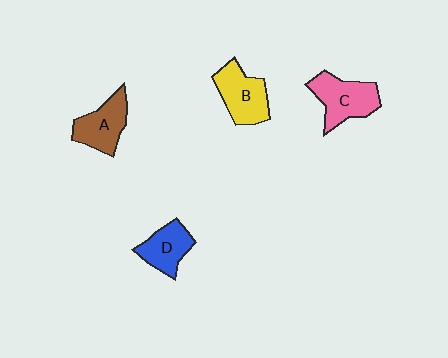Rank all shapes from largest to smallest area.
From largest to smallest: C (pink), B (yellow), A (brown), D (blue).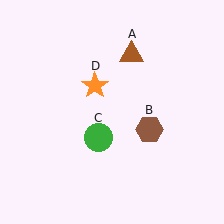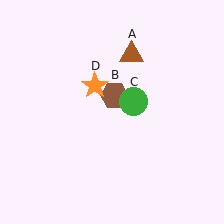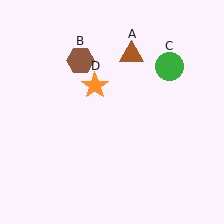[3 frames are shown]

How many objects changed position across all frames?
2 objects changed position: brown hexagon (object B), green circle (object C).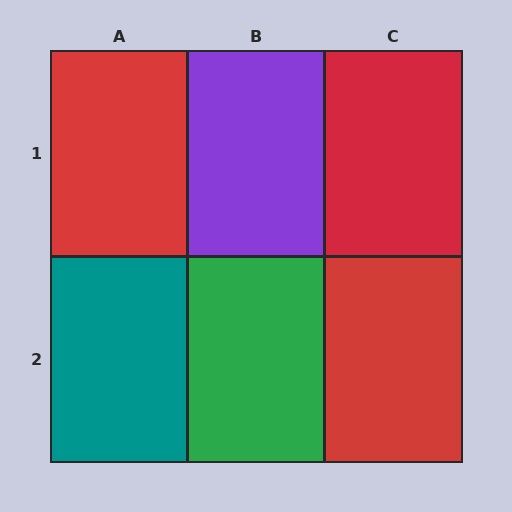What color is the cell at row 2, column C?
Red.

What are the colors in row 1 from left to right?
Red, purple, red.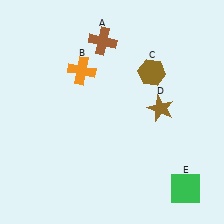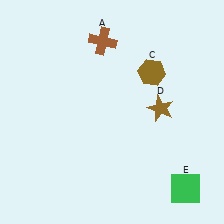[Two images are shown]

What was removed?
The orange cross (B) was removed in Image 2.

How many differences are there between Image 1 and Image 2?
There is 1 difference between the two images.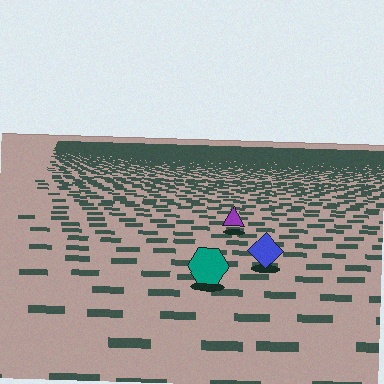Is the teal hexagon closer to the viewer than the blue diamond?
Yes. The teal hexagon is closer — you can tell from the texture gradient: the ground texture is coarser near it.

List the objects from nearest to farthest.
From nearest to farthest: the teal hexagon, the blue diamond, the purple triangle.